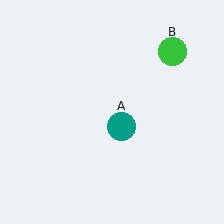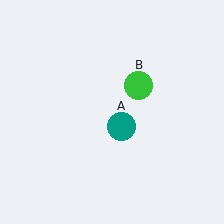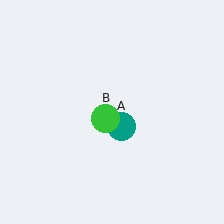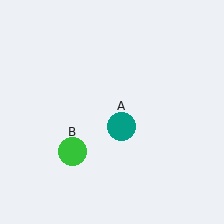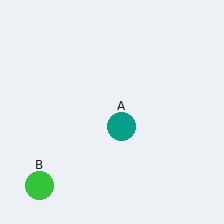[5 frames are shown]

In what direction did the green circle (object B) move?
The green circle (object B) moved down and to the left.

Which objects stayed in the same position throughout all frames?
Teal circle (object A) remained stationary.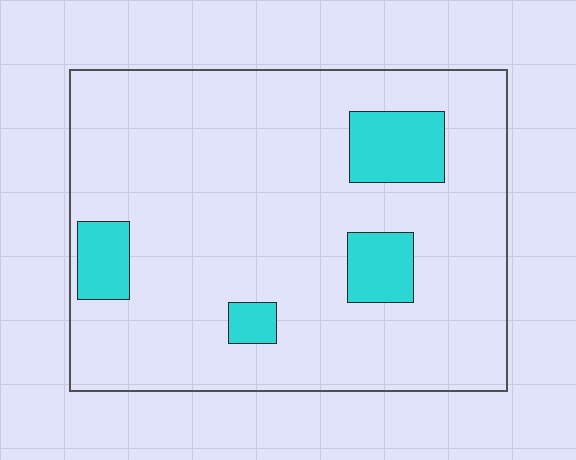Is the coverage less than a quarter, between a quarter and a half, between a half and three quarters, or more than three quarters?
Less than a quarter.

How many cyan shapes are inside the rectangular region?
4.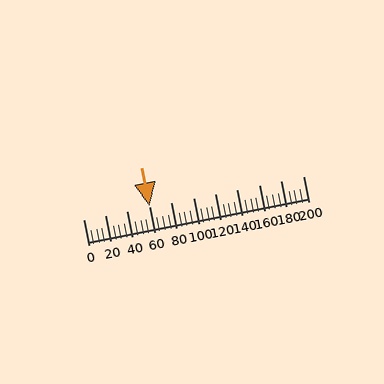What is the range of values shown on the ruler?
The ruler shows values from 0 to 200.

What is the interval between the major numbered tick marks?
The major tick marks are spaced 20 units apart.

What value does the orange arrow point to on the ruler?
The orange arrow points to approximately 60.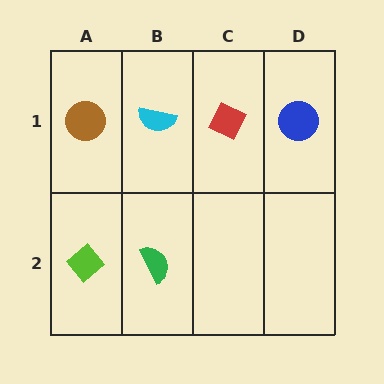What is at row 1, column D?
A blue circle.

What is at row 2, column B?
A green semicircle.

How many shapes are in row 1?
4 shapes.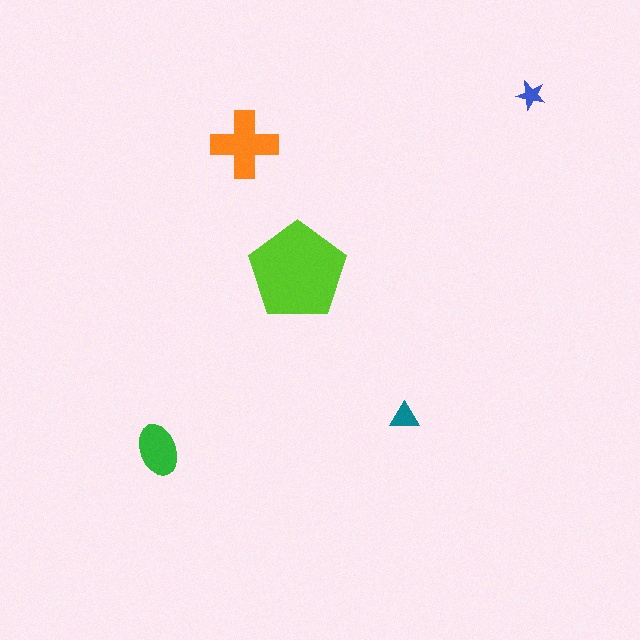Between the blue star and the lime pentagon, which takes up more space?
The lime pentagon.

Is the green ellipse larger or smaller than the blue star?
Larger.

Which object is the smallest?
The blue star.